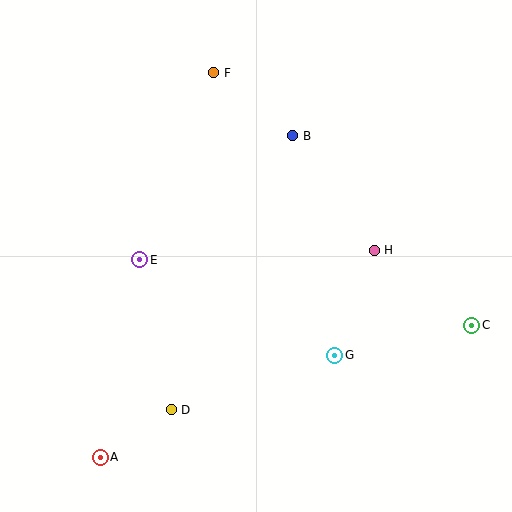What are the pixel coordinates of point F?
Point F is at (214, 73).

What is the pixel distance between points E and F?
The distance between E and F is 201 pixels.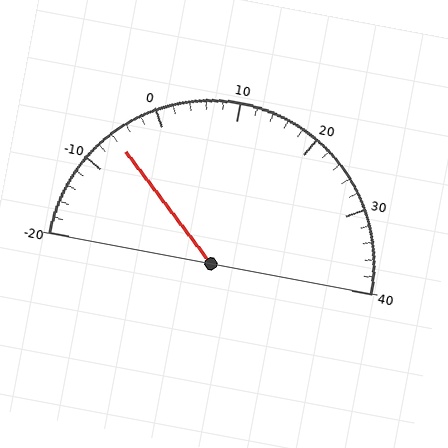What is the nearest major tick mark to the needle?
The nearest major tick mark is -10.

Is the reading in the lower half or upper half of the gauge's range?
The reading is in the lower half of the range (-20 to 40).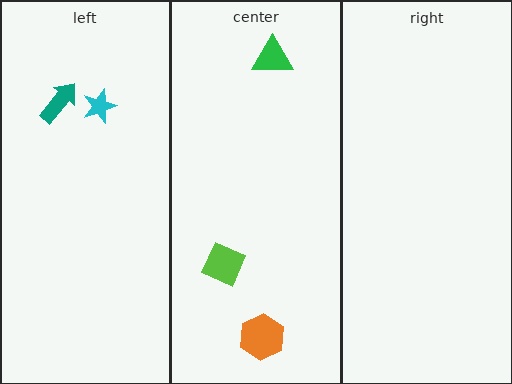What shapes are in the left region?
The cyan star, the teal arrow.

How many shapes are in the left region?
2.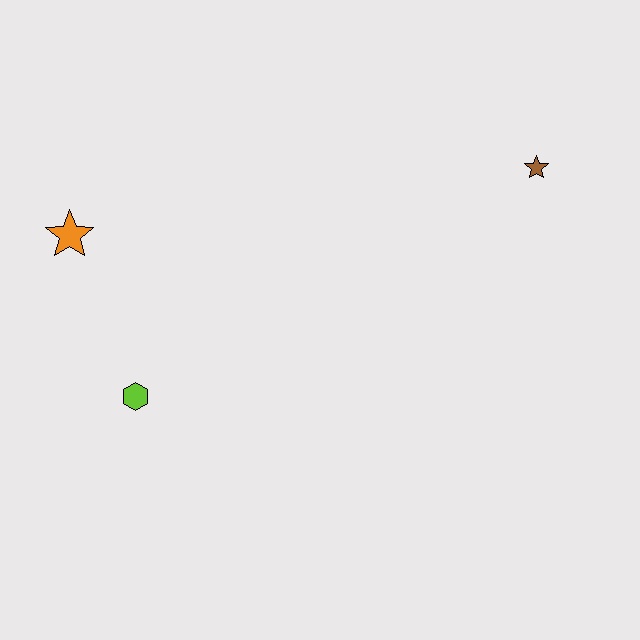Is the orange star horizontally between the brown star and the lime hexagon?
No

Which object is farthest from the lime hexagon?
The brown star is farthest from the lime hexagon.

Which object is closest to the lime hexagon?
The orange star is closest to the lime hexagon.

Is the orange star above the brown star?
No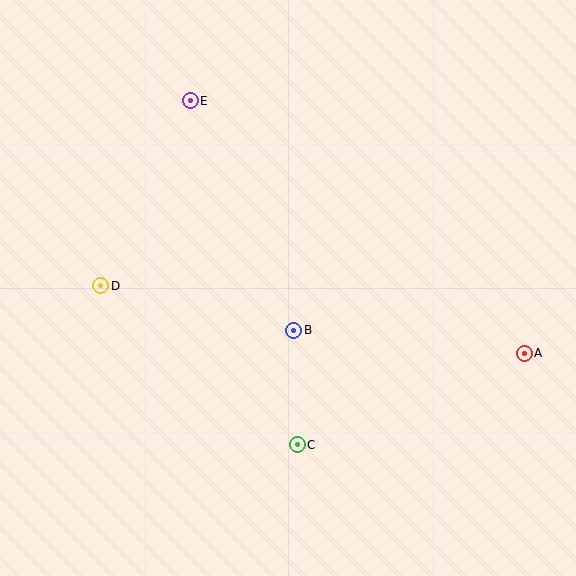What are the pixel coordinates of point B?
Point B is at (294, 330).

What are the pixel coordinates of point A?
Point A is at (524, 353).